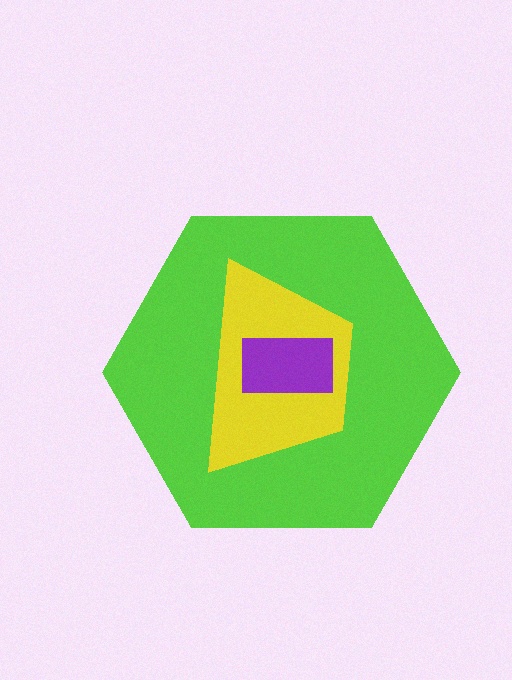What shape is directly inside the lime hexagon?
The yellow trapezoid.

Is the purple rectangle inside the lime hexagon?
Yes.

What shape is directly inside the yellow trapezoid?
The purple rectangle.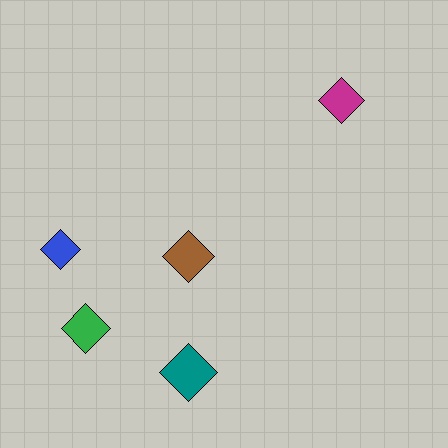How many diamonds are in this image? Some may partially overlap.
There are 5 diamonds.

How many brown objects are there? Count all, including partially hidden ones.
There is 1 brown object.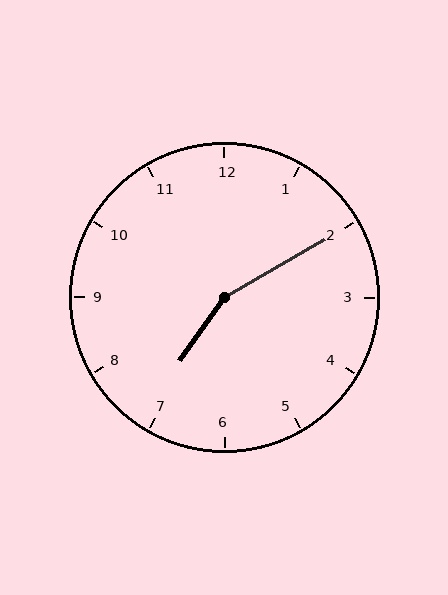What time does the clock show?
7:10.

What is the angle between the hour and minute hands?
Approximately 155 degrees.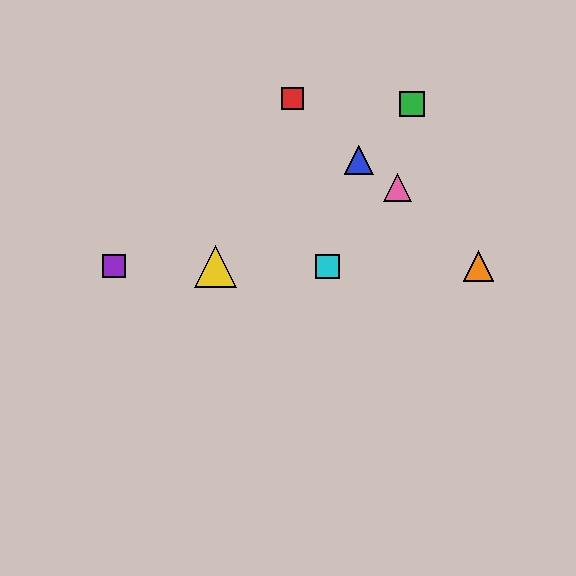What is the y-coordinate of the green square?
The green square is at y≈104.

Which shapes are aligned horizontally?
The yellow triangle, the purple square, the orange triangle, the cyan square are aligned horizontally.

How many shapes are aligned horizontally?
4 shapes (the yellow triangle, the purple square, the orange triangle, the cyan square) are aligned horizontally.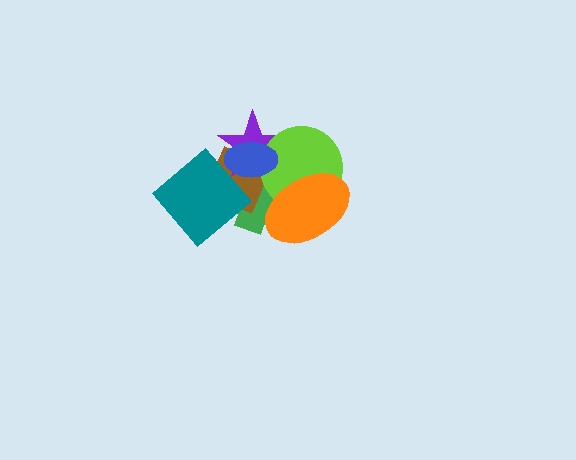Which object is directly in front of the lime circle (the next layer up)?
The orange ellipse is directly in front of the lime circle.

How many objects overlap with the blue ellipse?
4 objects overlap with the blue ellipse.